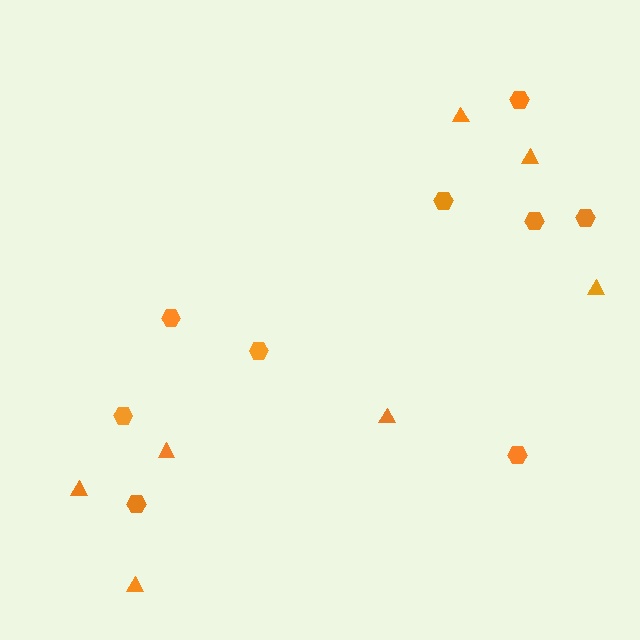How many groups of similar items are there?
There are 2 groups: one group of hexagons (9) and one group of triangles (7).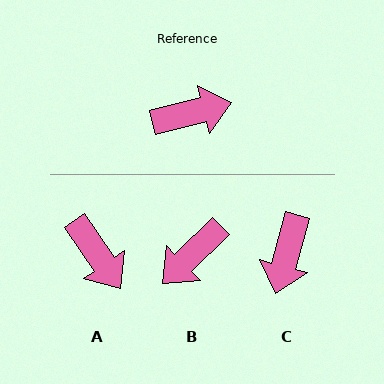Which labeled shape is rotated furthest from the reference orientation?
B, about 150 degrees away.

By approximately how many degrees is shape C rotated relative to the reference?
Approximately 120 degrees clockwise.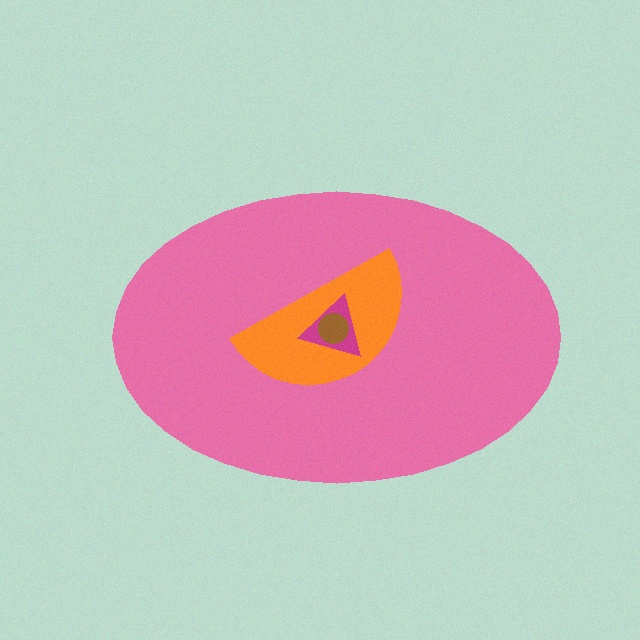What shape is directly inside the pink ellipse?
The orange semicircle.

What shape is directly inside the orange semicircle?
The magenta triangle.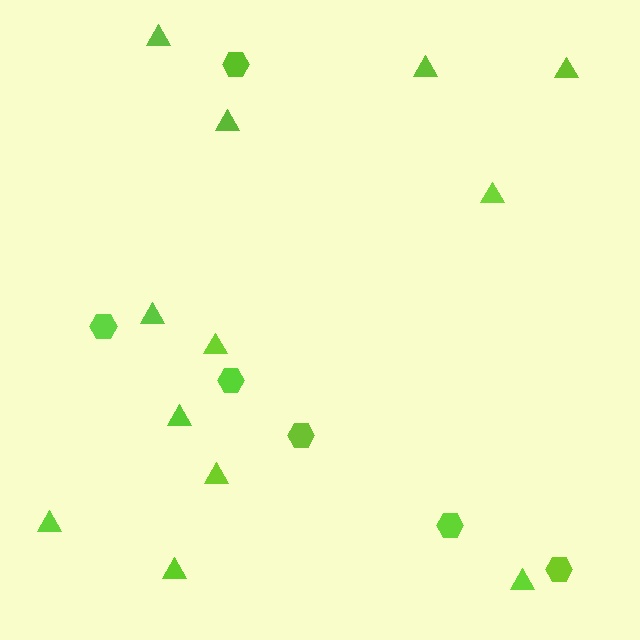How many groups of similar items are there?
There are 2 groups: one group of triangles (12) and one group of hexagons (6).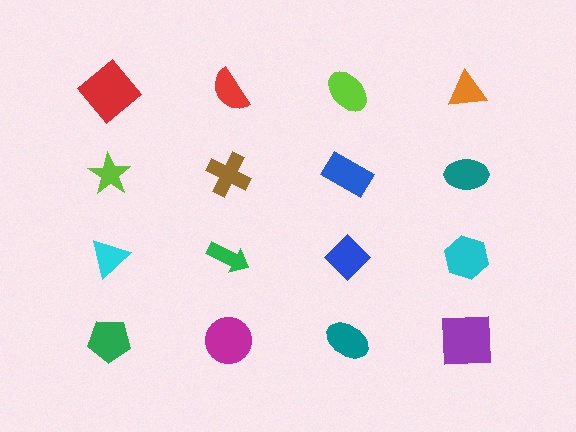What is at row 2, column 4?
A teal ellipse.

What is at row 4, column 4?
A purple square.